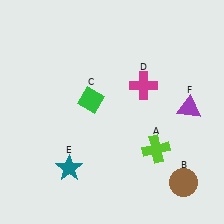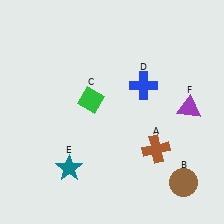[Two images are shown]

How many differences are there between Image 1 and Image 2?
There are 2 differences between the two images.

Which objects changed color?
A changed from lime to brown. D changed from magenta to blue.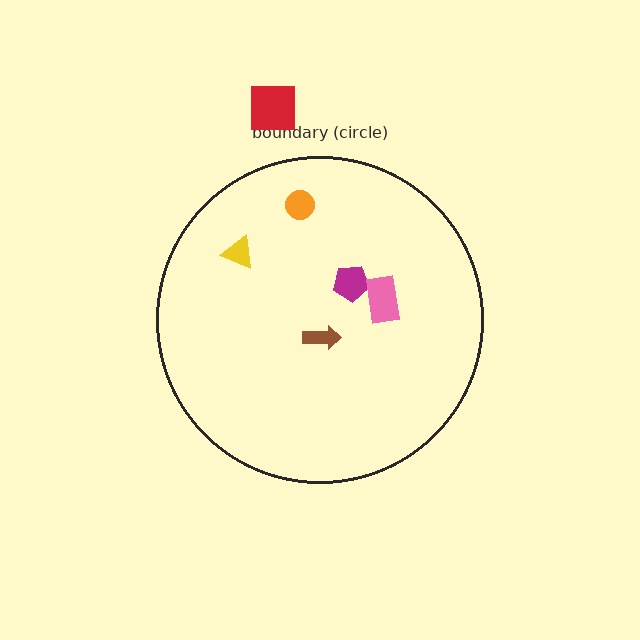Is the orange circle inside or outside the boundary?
Inside.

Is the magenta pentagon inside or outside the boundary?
Inside.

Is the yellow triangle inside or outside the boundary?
Inside.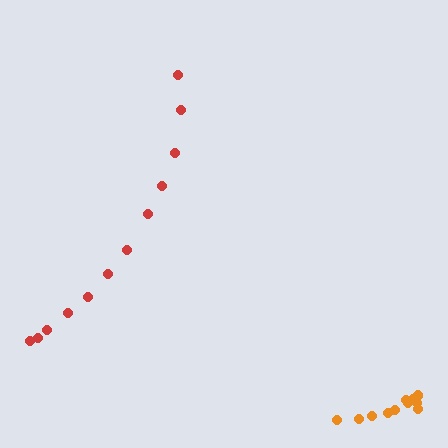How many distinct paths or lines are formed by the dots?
There are 2 distinct paths.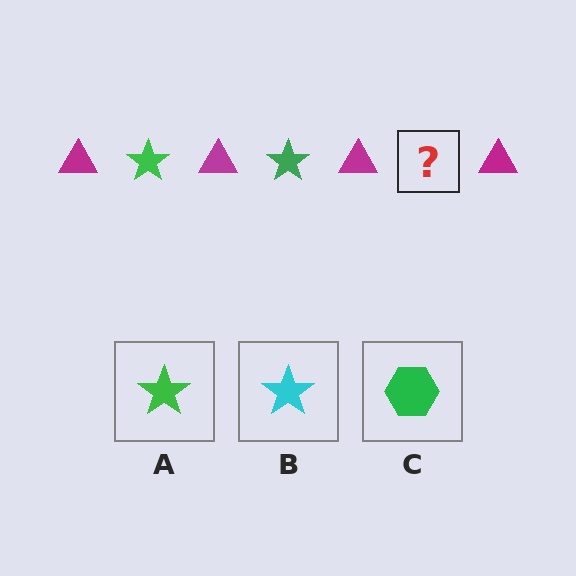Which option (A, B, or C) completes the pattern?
A.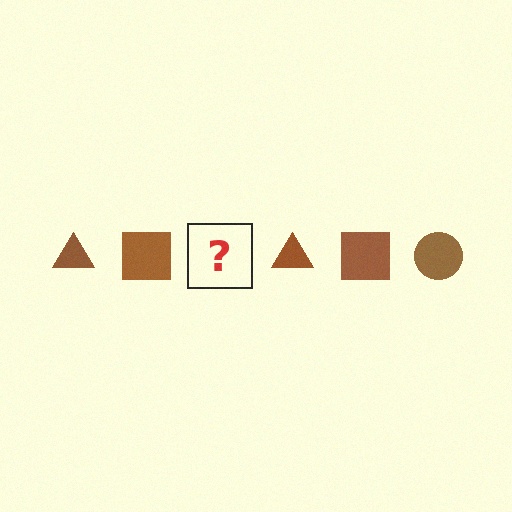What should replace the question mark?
The question mark should be replaced with a brown circle.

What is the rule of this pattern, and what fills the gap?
The rule is that the pattern cycles through triangle, square, circle shapes in brown. The gap should be filled with a brown circle.